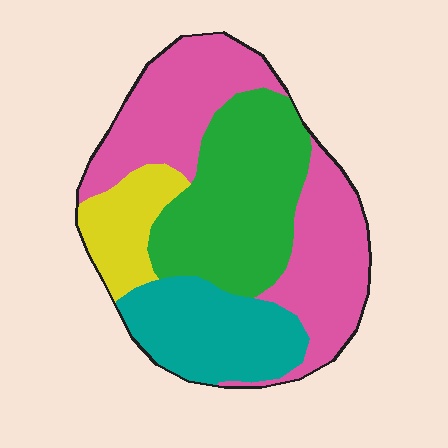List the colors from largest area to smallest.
From largest to smallest: pink, green, teal, yellow.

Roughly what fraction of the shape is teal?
Teal covers around 20% of the shape.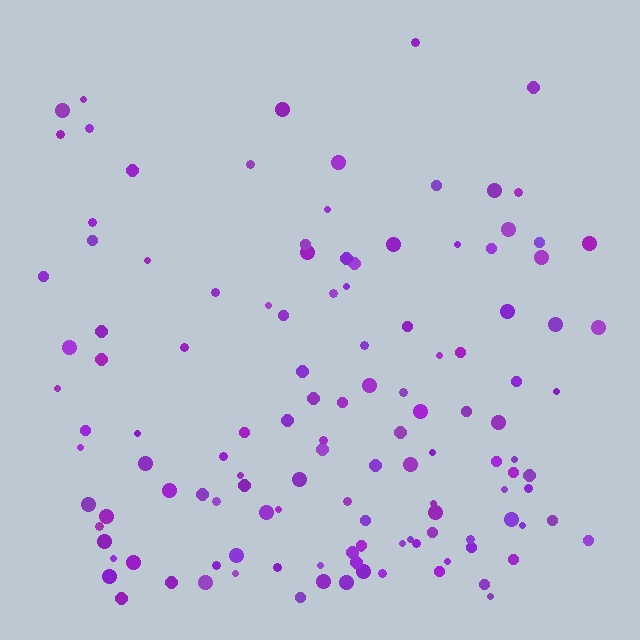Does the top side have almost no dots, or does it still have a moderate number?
Still a moderate number, just noticeably fewer than the bottom.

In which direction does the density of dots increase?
From top to bottom, with the bottom side densest.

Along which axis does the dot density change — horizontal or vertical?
Vertical.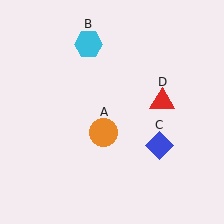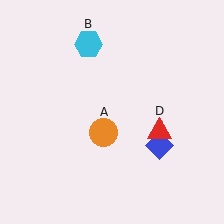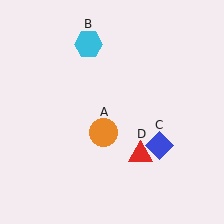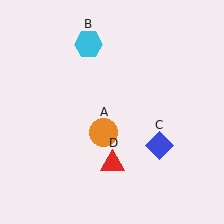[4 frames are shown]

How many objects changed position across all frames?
1 object changed position: red triangle (object D).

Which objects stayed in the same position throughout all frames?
Orange circle (object A) and cyan hexagon (object B) and blue diamond (object C) remained stationary.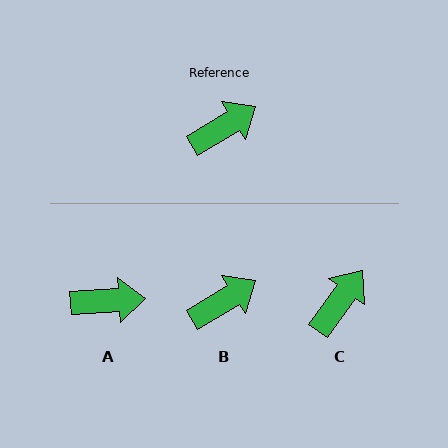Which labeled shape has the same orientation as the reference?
B.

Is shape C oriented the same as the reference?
No, it is off by about 22 degrees.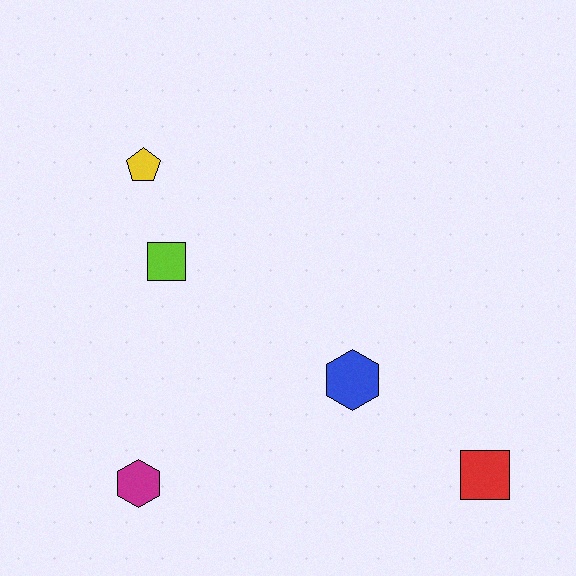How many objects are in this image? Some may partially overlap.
There are 5 objects.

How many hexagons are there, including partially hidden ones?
There are 2 hexagons.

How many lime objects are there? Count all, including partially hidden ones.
There is 1 lime object.